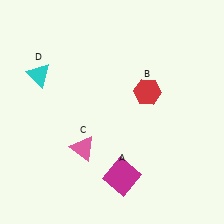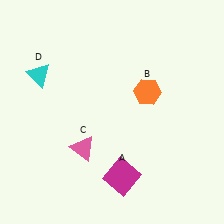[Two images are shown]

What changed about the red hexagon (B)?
In Image 1, B is red. In Image 2, it changed to orange.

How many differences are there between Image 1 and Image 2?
There is 1 difference between the two images.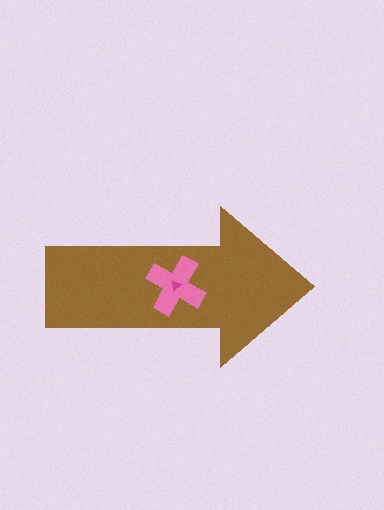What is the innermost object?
The magenta triangle.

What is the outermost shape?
The brown arrow.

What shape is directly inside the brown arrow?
The pink cross.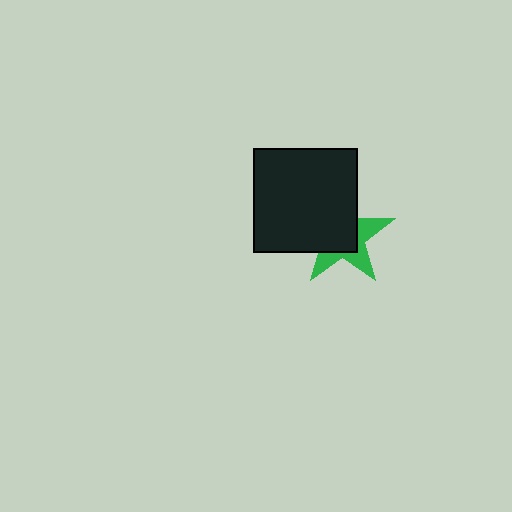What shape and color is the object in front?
The object in front is a black square.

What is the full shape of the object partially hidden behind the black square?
The partially hidden object is a green star.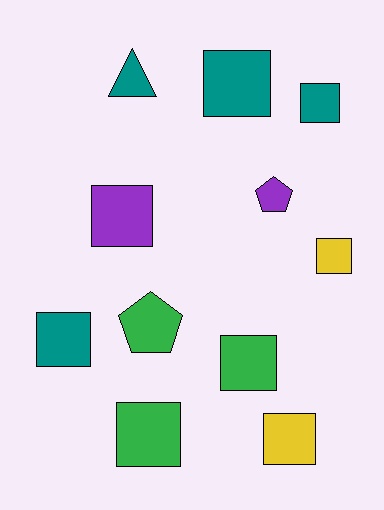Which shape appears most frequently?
Square, with 8 objects.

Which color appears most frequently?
Teal, with 4 objects.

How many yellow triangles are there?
There are no yellow triangles.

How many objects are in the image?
There are 11 objects.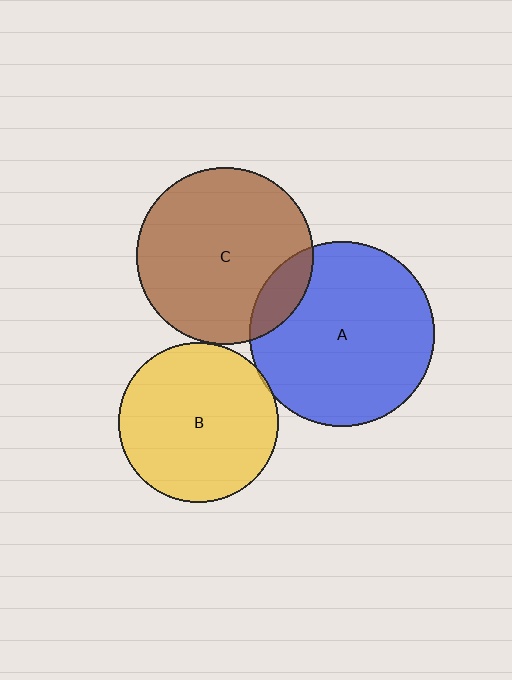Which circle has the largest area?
Circle A (blue).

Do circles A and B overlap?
Yes.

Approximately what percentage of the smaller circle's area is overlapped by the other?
Approximately 5%.